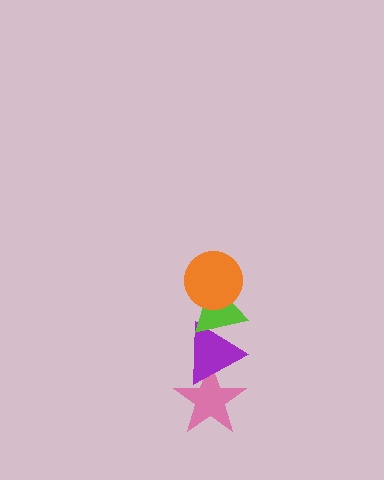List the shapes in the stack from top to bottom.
From top to bottom: the orange circle, the lime triangle, the purple triangle, the pink star.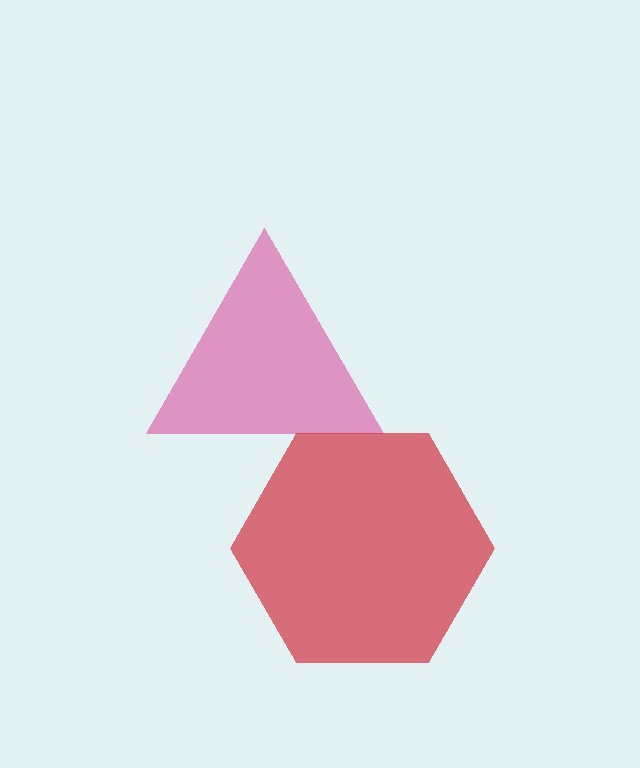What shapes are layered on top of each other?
The layered shapes are: a magenta triangle, a red hexagon.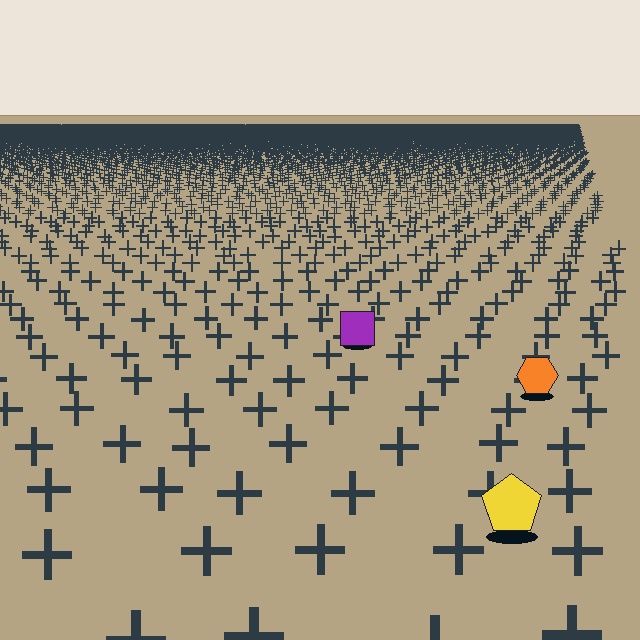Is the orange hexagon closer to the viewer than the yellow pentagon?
No. The yellow pentagon is closer — you can tell from the texture gradient: the ground texture is coarser near it.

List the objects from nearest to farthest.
From nearest to farthest: the yellow pentagon, the orange hexagon, the purple square.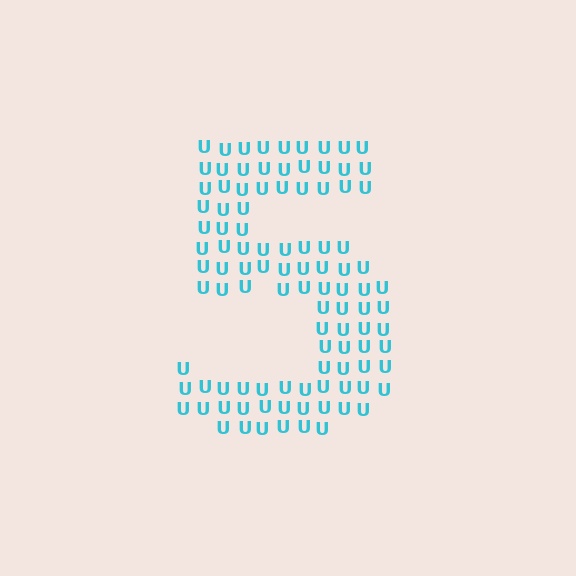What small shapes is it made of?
It is made of small letter U's.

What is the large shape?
The large shape is the digit 5.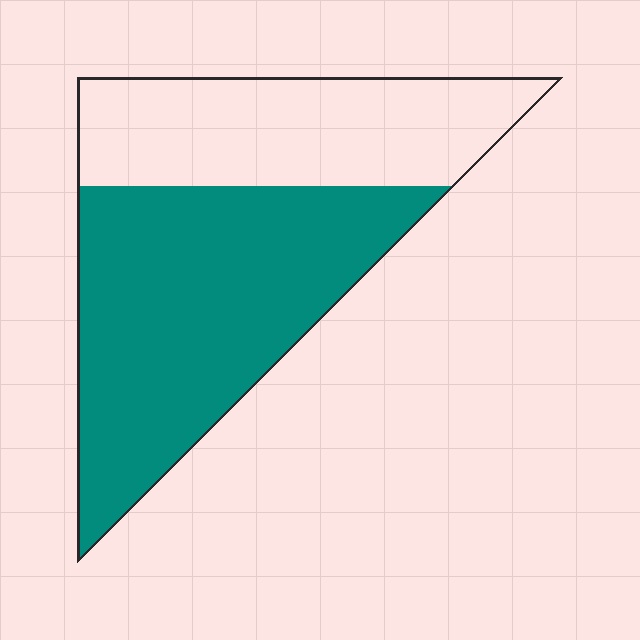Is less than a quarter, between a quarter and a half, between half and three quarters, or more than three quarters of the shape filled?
Between half and three quarters.